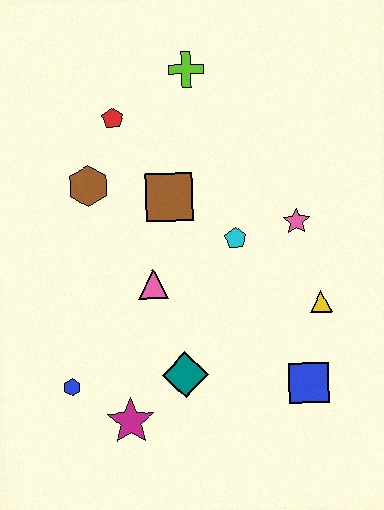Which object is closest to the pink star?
The cyan pentagon is closest to the pink star.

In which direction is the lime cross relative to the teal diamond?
The lime cross is above the teal diamond.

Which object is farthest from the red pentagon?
The blue square is farthest from the red pentagon.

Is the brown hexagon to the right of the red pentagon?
No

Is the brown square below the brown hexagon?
Yes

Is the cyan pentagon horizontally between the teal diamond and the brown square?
No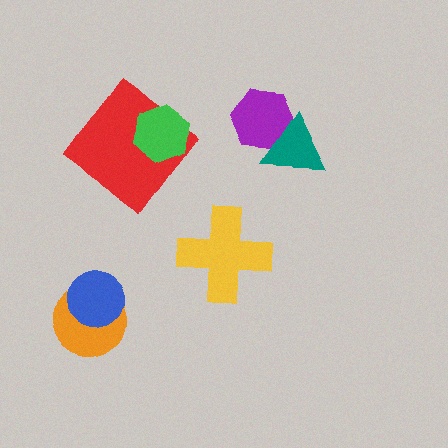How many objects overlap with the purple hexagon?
1 object overlaps with the purple hexagon.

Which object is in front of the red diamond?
The green hexagon is in front of the red diamond.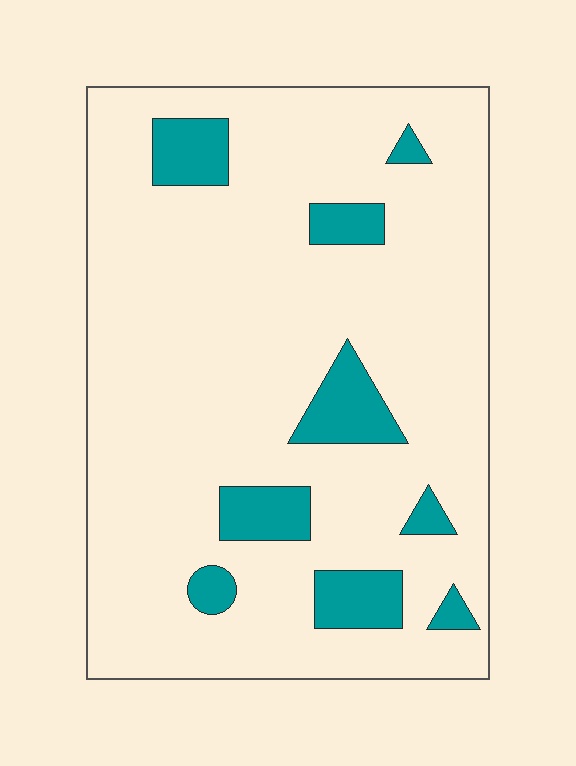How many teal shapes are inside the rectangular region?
9.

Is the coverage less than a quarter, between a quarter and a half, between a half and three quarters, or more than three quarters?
Less than a quarter.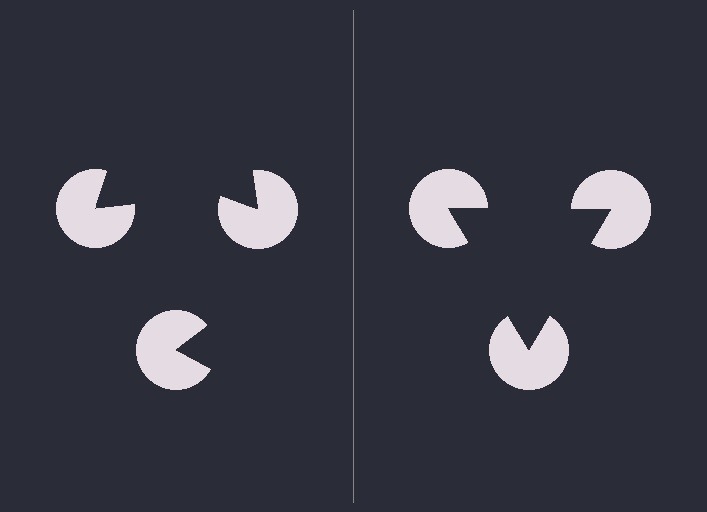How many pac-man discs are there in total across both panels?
6 — 3 on each side.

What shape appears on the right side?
An illusory triangle.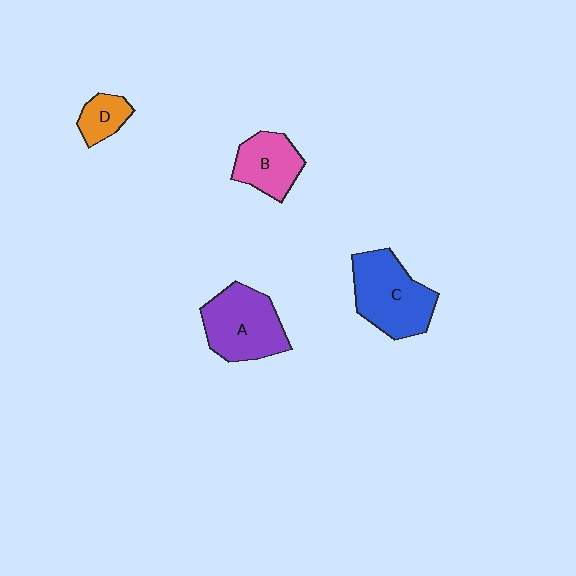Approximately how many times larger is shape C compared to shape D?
Approximately 2.7 times.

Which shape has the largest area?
Shape C (blue).